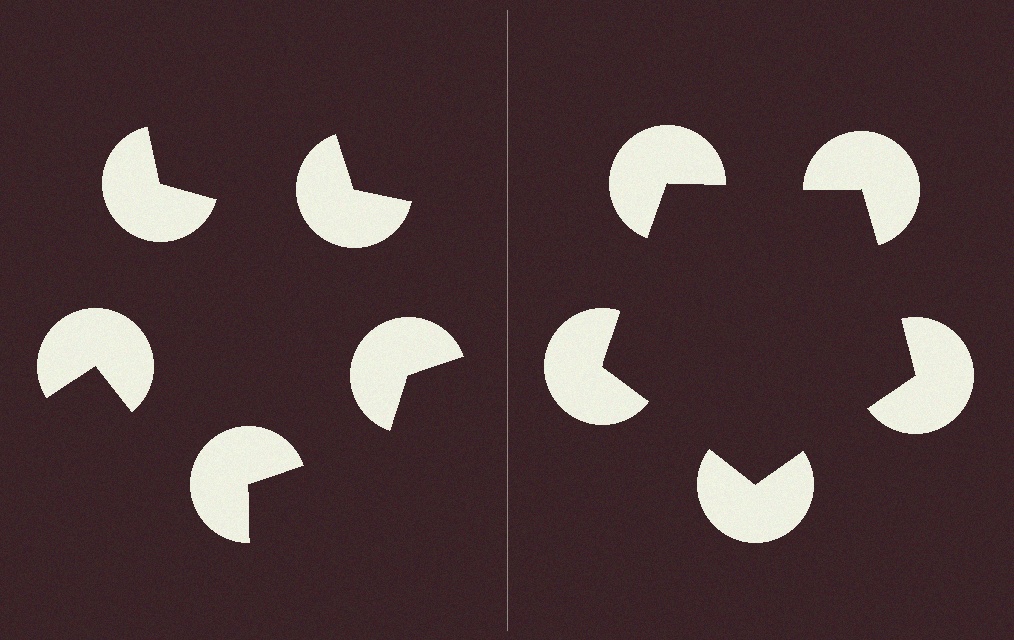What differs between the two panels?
The pac-man discs are positioned identically on both sides; only the wedge orientations differ. On the right they align to a pentagon; on the left they are misaligned.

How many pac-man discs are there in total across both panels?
10 — 5 on each side.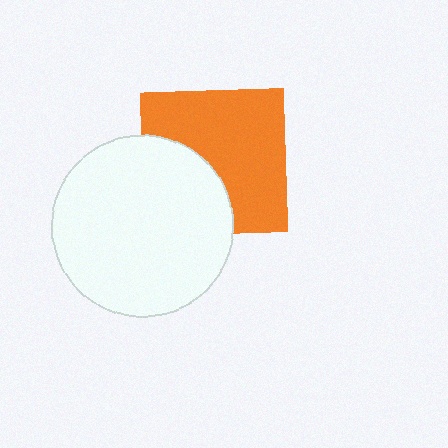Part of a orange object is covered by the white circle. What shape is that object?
It is a square.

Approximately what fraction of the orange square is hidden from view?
Roughly 36% of the orange square is hidden behind the white circle.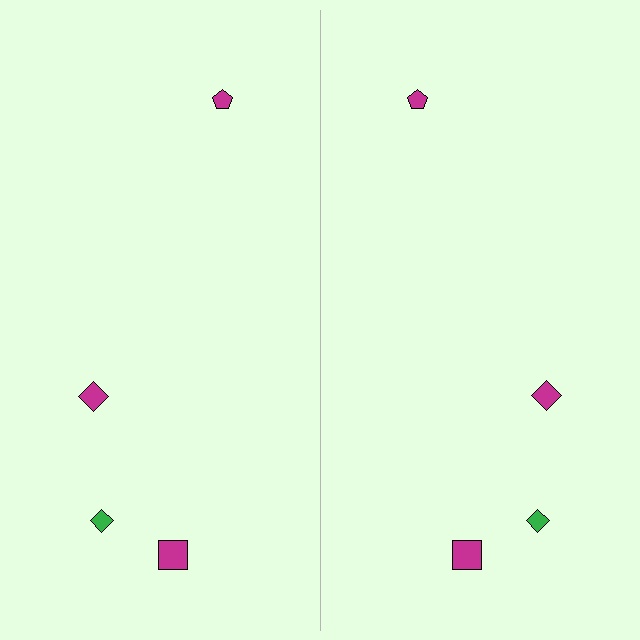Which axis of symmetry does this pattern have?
The pattern has a vertical axis of symmetry running through the center of the image.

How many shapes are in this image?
There are 8 shapes in this image.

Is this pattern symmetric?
Yes, this pattern has bilateral (reflection) symmetry.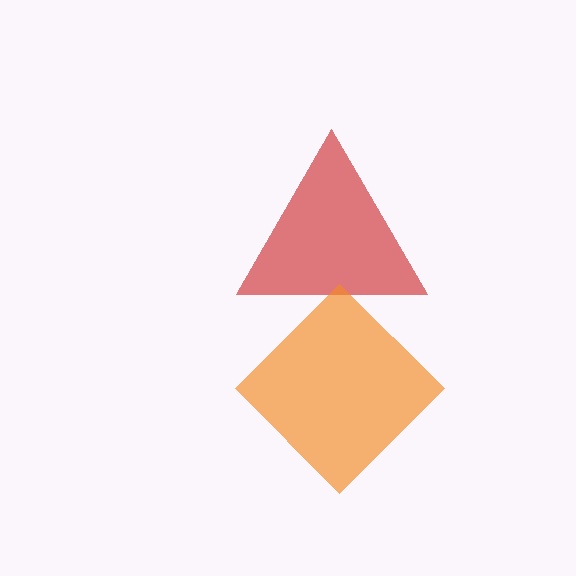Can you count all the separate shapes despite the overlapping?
Yes, there are 2 separate shapes.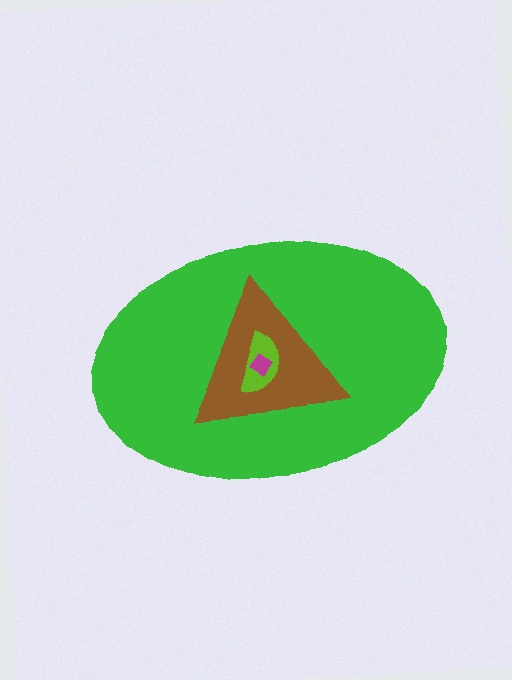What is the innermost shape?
The magenta diamond.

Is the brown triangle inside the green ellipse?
Yes.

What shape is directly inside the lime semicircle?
The magenta diamond.